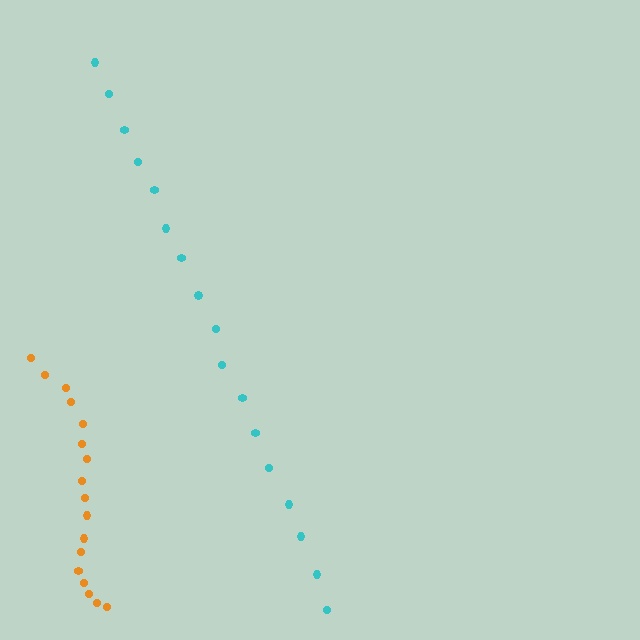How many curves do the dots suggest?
There are 2 distinct paths.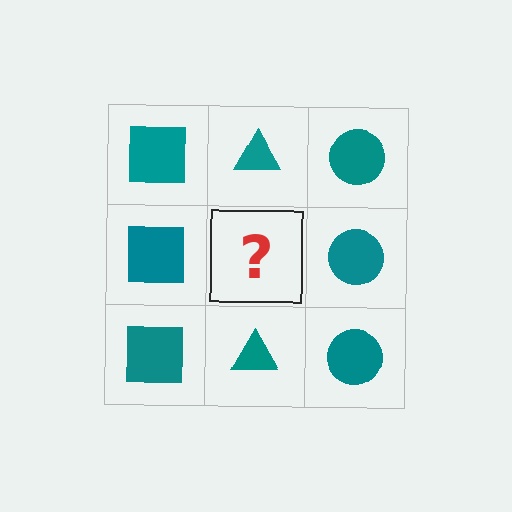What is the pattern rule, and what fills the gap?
The rule is that each column has a consistent shape. The gap should be filled with a teal triangle.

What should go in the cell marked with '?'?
The missing cell should contain a teal triangle.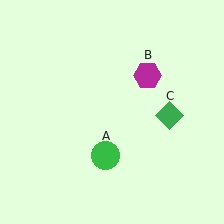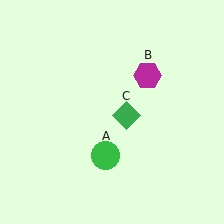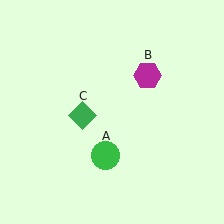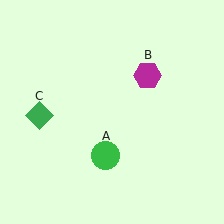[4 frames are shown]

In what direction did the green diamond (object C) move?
The green diamond (object C) moved left.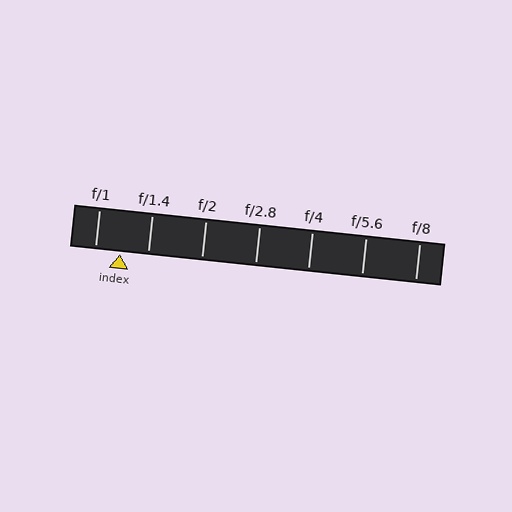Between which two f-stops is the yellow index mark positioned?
The index mark is between f/1 and f/1.4.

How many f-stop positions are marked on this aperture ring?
There are 7 f-stop positions marked.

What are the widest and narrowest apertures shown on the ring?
The widest aperture shown is f/1 and the narrowest is f/8.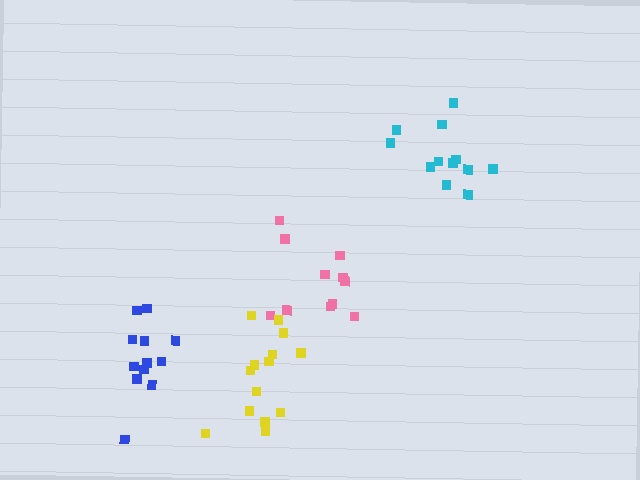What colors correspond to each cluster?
The clusters are colored: cyan, pink, blue, yellow.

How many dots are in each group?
Group 1: 12 dots, Group 2: 11 dots, Group 3: 12 dots, Group 4: 14 dots (49 total).